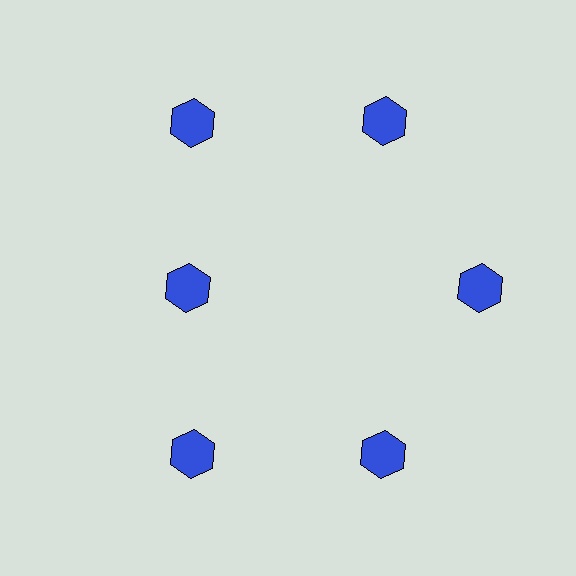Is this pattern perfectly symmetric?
No. The 6 blue hexagons are arranged in a ring, but one element near the 9 o'clock position is pulled inward toward the center, breaking the 6-fold rotational symmetry.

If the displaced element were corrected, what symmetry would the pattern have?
It would have 6-fold rotational symmetry — the pattern would map onto itself every 60 degrees.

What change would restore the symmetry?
The symmetry would be restored by moving it outward, back onto the ring so that all 6 hexagons sit at equal angles and equal distance from the center.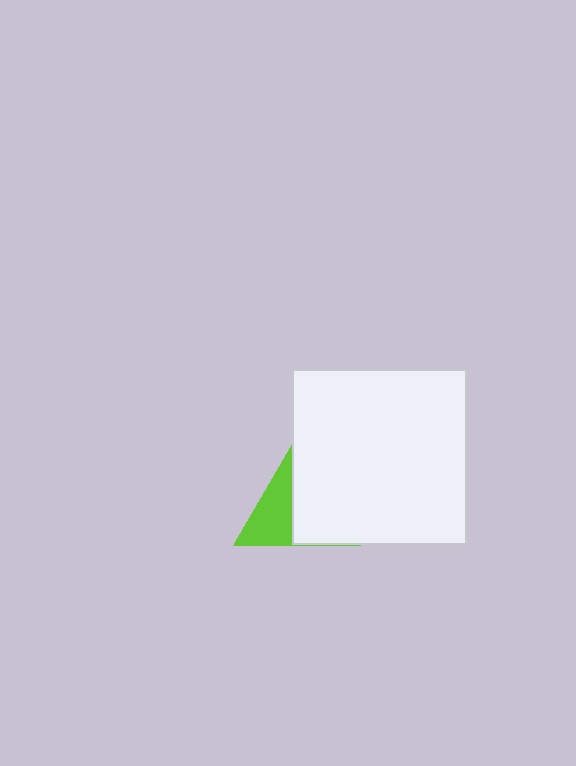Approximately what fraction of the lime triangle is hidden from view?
Roughly 59% of the lime triangle is hidden behind the white square.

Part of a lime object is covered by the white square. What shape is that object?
It is a triangle.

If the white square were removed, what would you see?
You would see the complete lime triangle.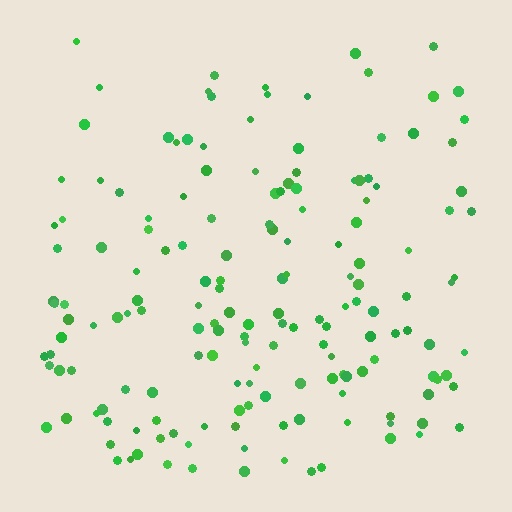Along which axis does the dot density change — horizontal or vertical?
Vertical.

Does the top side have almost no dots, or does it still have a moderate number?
Still a moderate number, just noticeably fewer than the bottom.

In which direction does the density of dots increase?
From top to bottom, with the bottom side densest.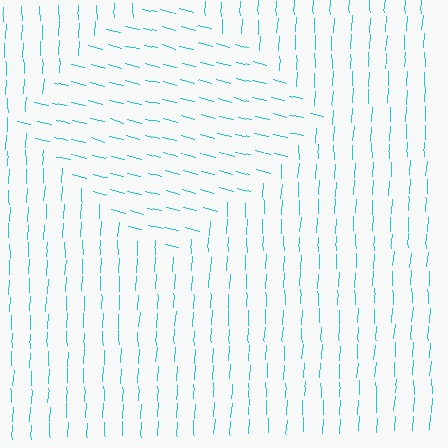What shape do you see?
I see a diamond.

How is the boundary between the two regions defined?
The boundary is defined purely by a change in line orientation (approximately 78 degrees difference). All lines are the same color and thickness.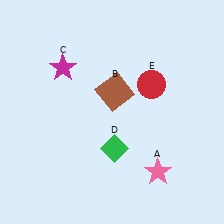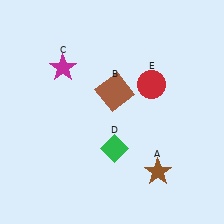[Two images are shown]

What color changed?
The star (A) changed from pink in Image 1 to brown in Image 2.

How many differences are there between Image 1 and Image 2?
There is 1 difference between the two images.